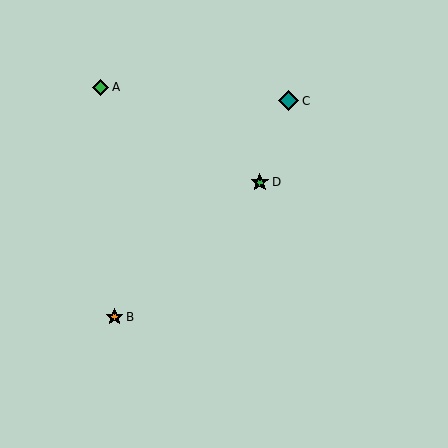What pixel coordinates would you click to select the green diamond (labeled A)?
Click at (101, 87) to select the green diamond A.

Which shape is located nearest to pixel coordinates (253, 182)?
The green star (labeled D) at (260, 182) is nearest to that location.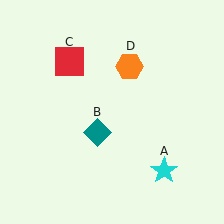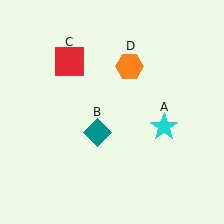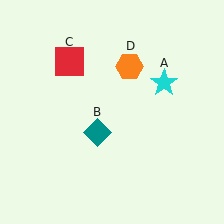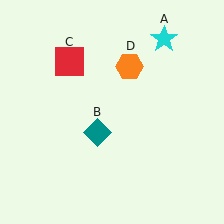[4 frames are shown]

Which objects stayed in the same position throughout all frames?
Teal diamond (object B) and red square (object C) and orange hexagon (object D) remained stationary.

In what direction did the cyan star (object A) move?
The cyan star (object A) moved up.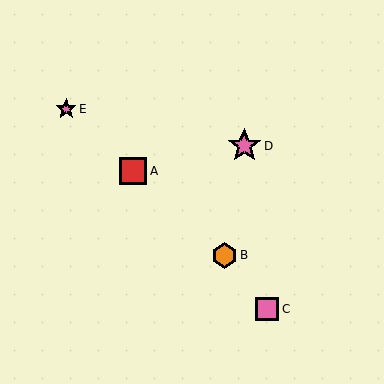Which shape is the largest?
The pink star (labeled D) is the largest.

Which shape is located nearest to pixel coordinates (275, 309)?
The pink square (labeled C) at (267, 309) is nearest to that location.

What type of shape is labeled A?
Shape A is a red square.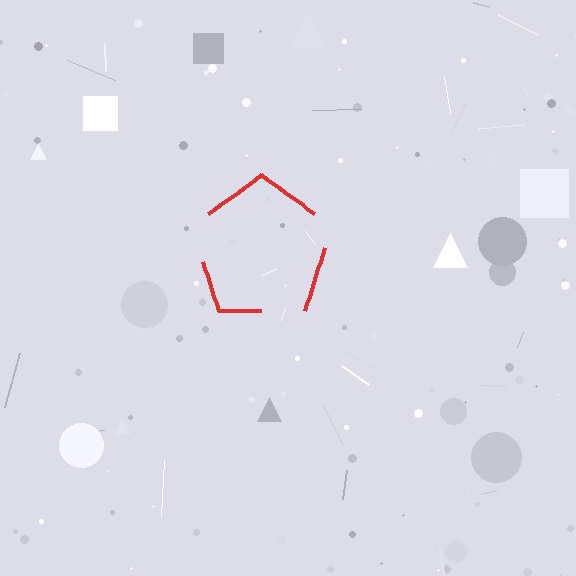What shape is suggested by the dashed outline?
The dashed outline suggests a pentagon.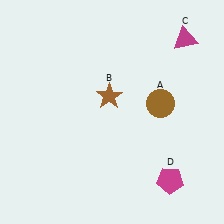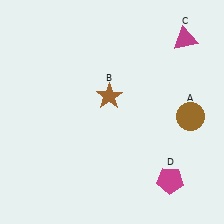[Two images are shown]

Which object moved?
The brown circle (A) moved right.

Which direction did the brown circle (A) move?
The brown circle (A) moved right.